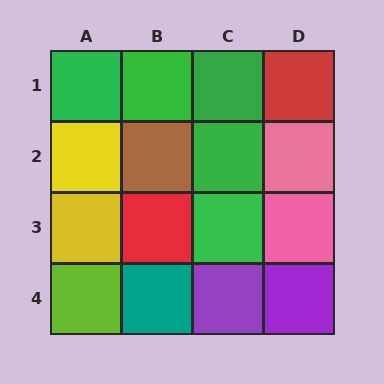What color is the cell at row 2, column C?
Green.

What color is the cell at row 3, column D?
Pink.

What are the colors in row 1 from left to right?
Green, green, green, red.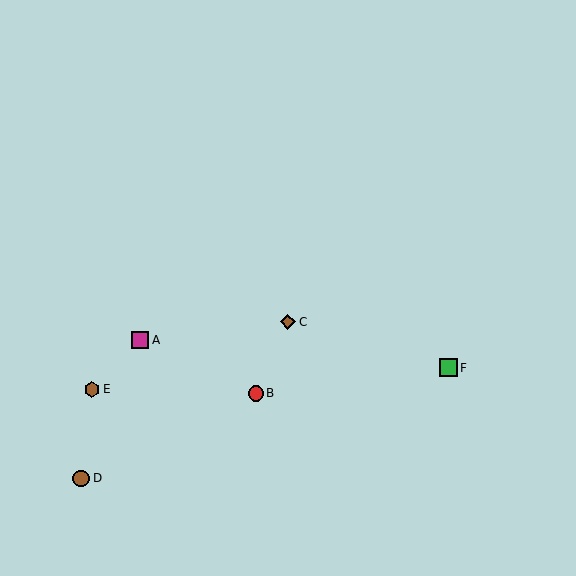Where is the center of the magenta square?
The center of the magenta square is at (140, 340).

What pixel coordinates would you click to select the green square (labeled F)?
Click at (448, 368) to select the green square F.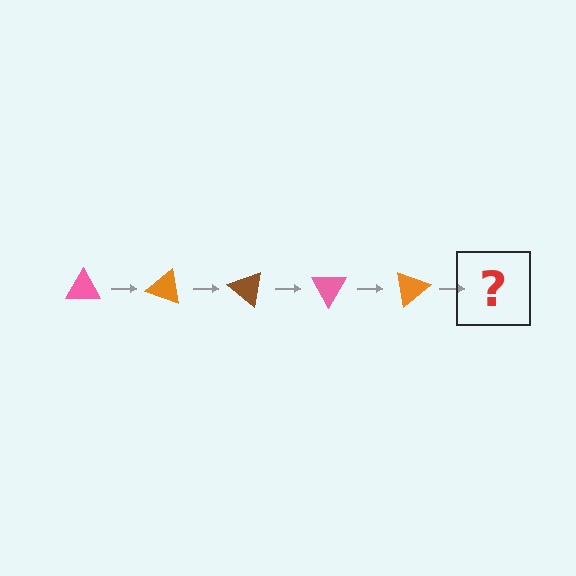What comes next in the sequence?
The next element should be a brown triangle, rotated 100 degrees from the start.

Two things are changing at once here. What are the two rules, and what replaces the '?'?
The two rules are that it rotates 20 degrees each step and the color cycles through pink, orange, and brown. The '?' should be a brown triangle, rotated 100 degrees from the start.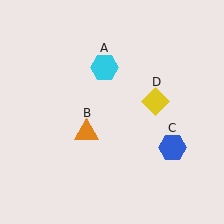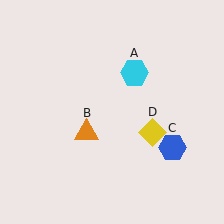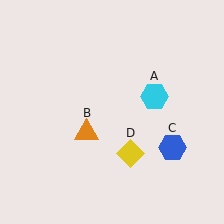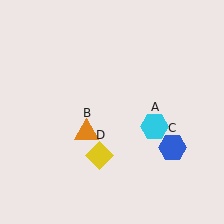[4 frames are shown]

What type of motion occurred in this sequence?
The cyan hexagon (object A), yellow diamond (object D) rotated clockwise around the center of the scene.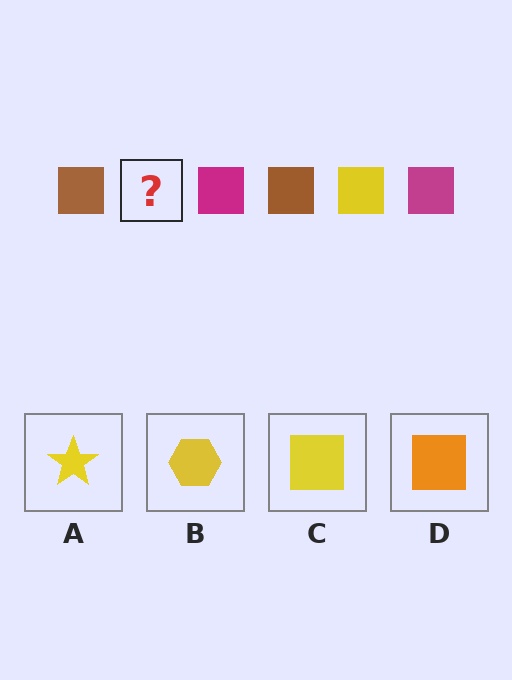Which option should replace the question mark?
Option C.